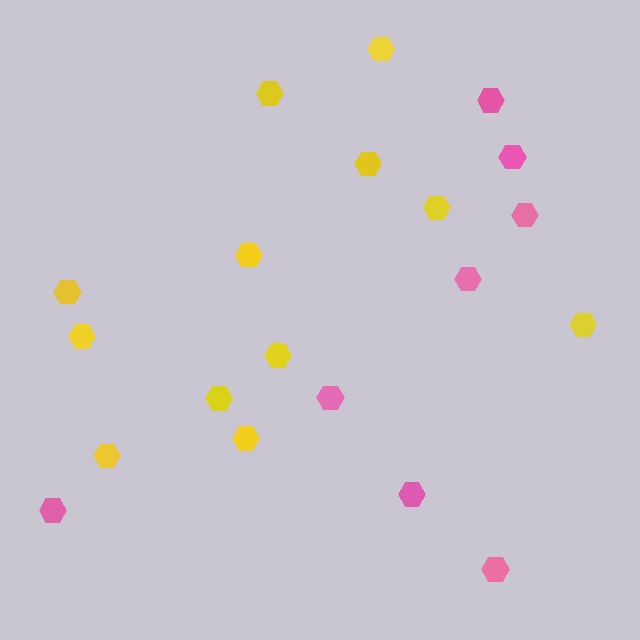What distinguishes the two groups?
There are 2 groups: one group of yellow hexagons (12) and one group of pink hexagons (8).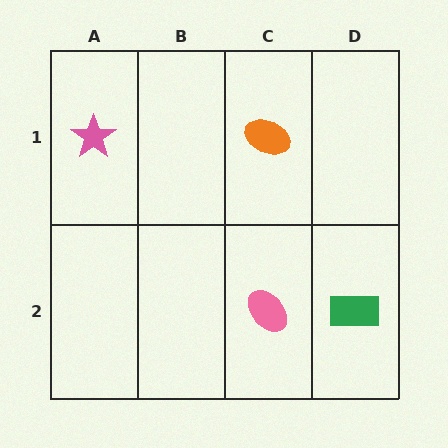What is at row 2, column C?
A pink ellipse.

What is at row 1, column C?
An orange ellipse.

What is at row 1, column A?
A pink star.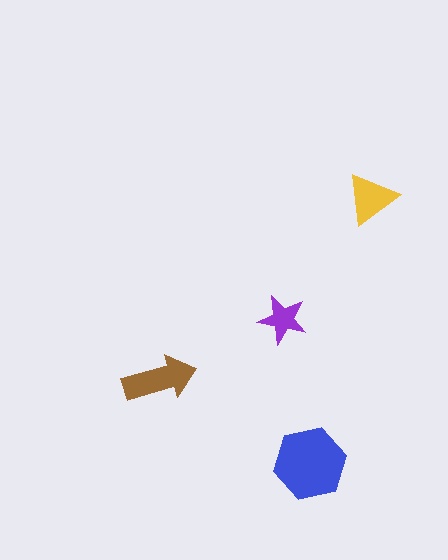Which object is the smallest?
The purple star.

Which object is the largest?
The blue hexagon.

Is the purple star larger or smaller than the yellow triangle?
Smaller.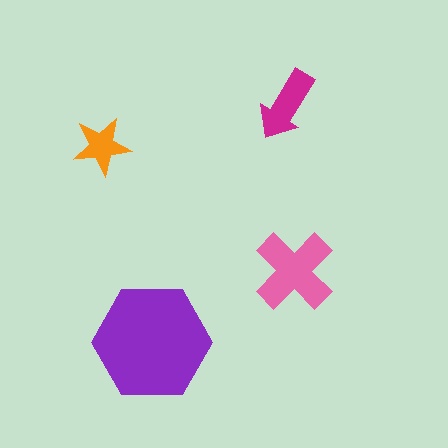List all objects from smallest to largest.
The orange star, the magenta arrow, the pink cross, the purple hexagon.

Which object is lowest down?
The purple hexagon is bottommost.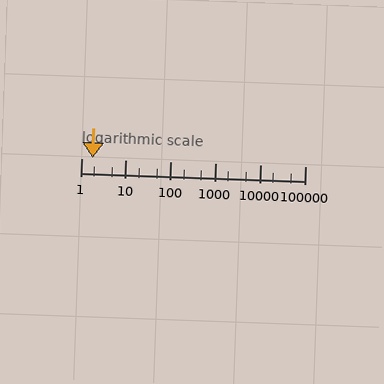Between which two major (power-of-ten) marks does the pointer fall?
The pointer is between 1 and 10.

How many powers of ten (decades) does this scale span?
The scale spans 5 decades, from 1 to 100000.